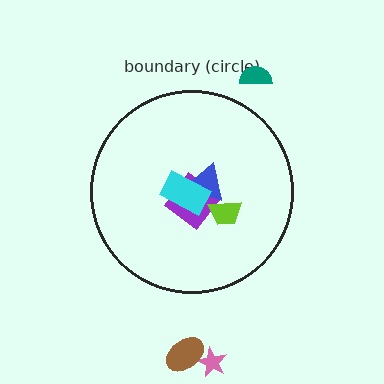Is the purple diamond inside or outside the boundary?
Inside.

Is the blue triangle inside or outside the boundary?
Inside.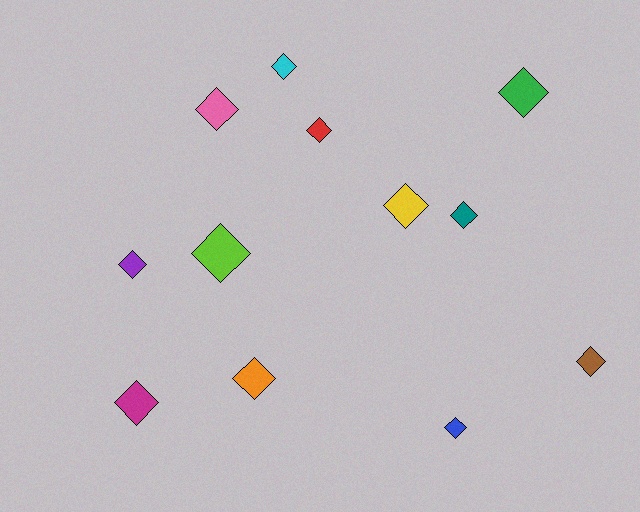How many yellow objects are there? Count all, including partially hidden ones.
There is 1 yellow object.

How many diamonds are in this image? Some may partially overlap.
There are 12 diamonds.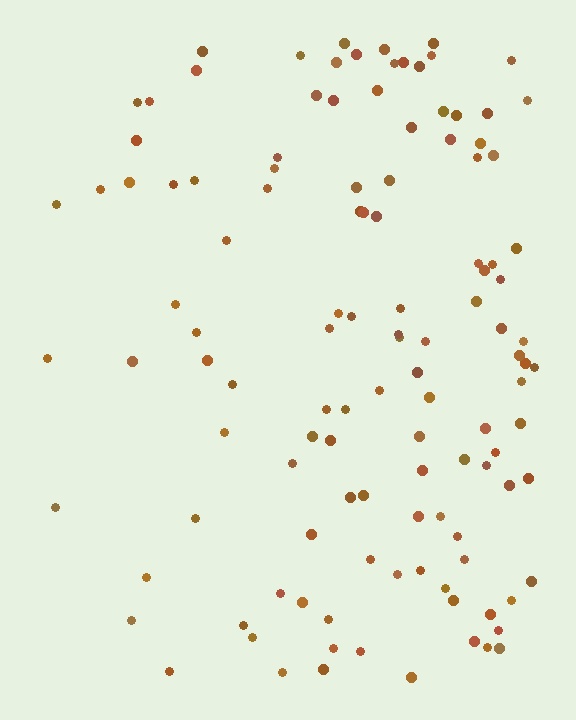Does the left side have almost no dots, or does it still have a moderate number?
Still a moderate number, just noticeably fewer than the right.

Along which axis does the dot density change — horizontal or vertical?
Horizontal.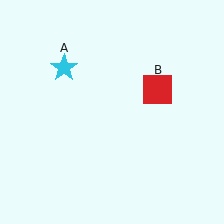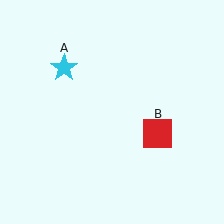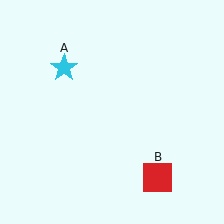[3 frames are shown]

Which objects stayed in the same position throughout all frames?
Cyan star (object A) remained stationary.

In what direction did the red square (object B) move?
The red square (object B) moved down.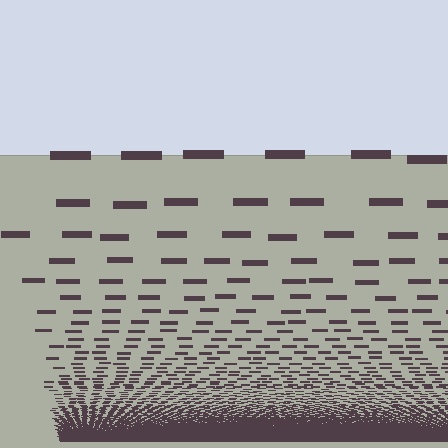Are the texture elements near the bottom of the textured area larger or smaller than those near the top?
Smaller. The gradient is inverted — elements near the bottom are smaller and denser.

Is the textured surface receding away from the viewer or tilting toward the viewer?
The surface appears to tilt toward the viewer. Texture elements get larger and sparser toward the top.